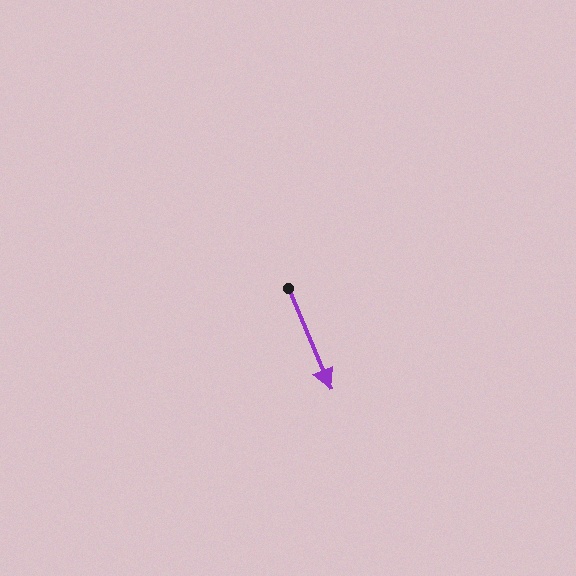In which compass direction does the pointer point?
Southeast.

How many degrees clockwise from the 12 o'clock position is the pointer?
Approximately 157 degrees.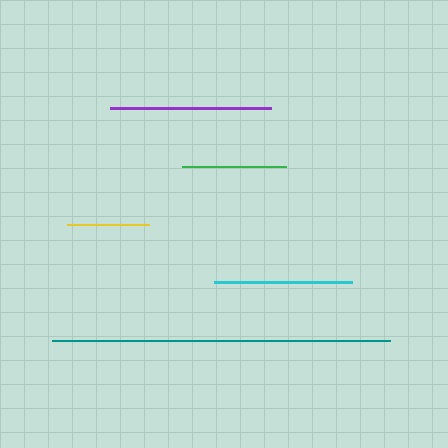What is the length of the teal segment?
The teal segment is approximately 338 pixels long.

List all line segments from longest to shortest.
From longest to shortest: teal, purple, cyan, green, yellow.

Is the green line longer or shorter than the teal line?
The teal line is longer than the green line.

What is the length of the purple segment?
The purple segment is approximately 161 pixels long.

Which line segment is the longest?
The teal line is the longest at approximately 338 pixels.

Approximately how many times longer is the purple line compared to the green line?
The purple line is approximately 1.5 times the length of the green line.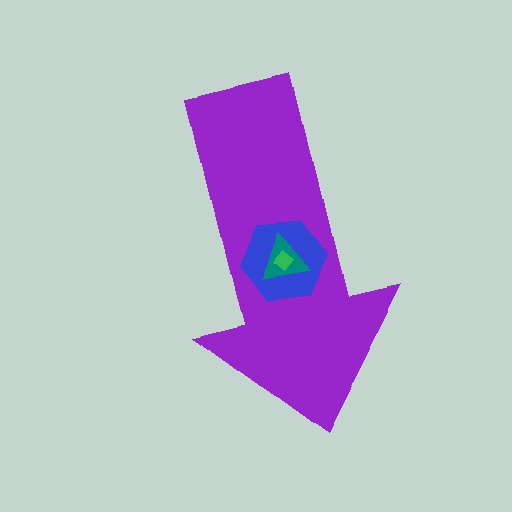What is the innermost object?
The green diamond.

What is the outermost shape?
The purple arrow.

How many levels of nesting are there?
4.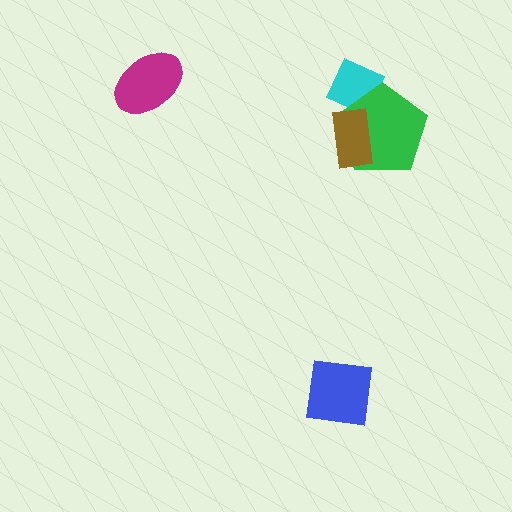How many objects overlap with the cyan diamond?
2 objects overlap with the cyan diamond.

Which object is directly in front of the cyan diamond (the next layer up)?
The green pentagon is directly in front of the cyan diamond.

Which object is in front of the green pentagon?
The brown rectangle is in front of the green pentagon.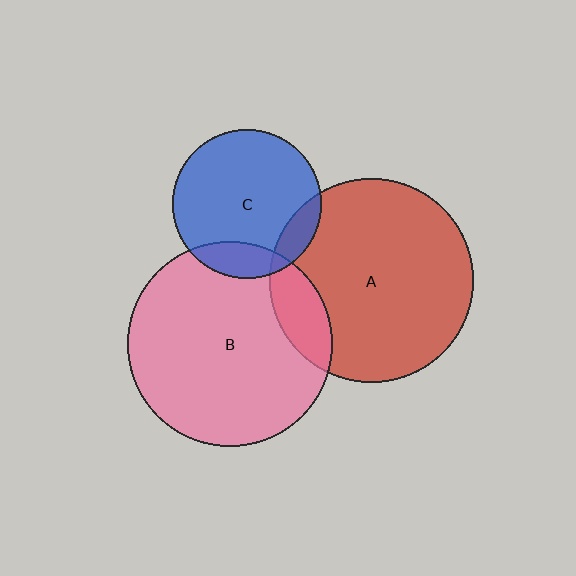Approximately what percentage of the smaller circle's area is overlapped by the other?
Approximately 15%.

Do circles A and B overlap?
Yes.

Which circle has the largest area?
Circle A (red).